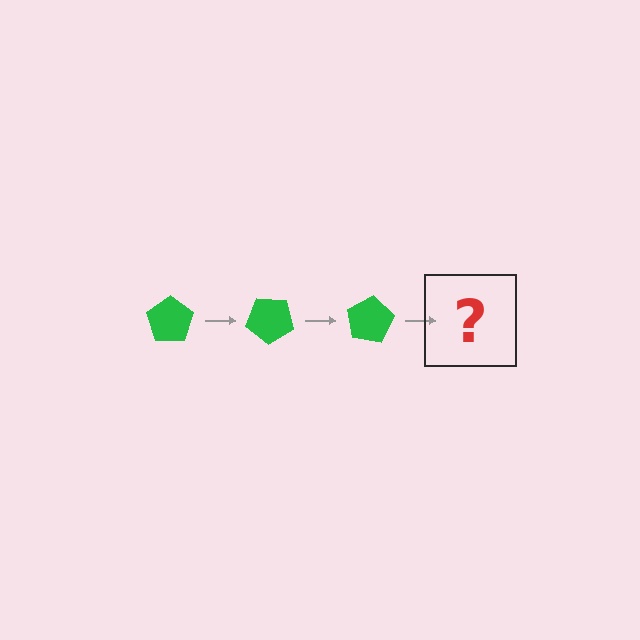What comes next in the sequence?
The next element should be a green pentagon rotated 120 degrees.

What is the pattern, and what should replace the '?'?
The pattern is that the pentagon rotates 40 degrees each step. The '?' should be a green pentagon rotated 120 degrees.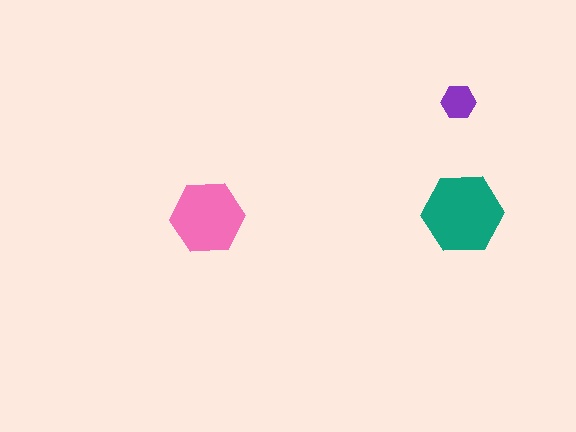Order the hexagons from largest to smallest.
the teal one, the pink one, the purple one.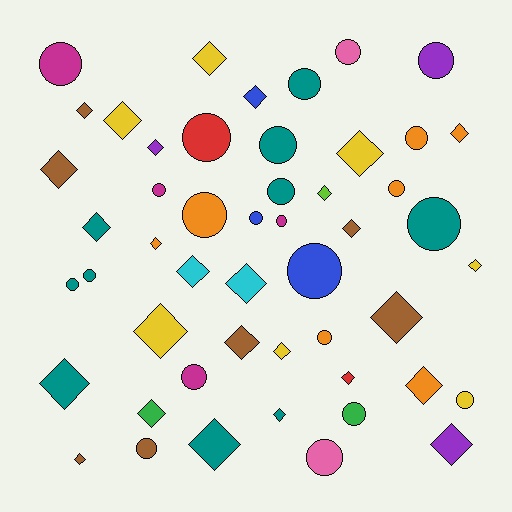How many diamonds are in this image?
There are 27 diamonds.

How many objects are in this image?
There are 50 objects.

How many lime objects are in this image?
There is 1 lime object.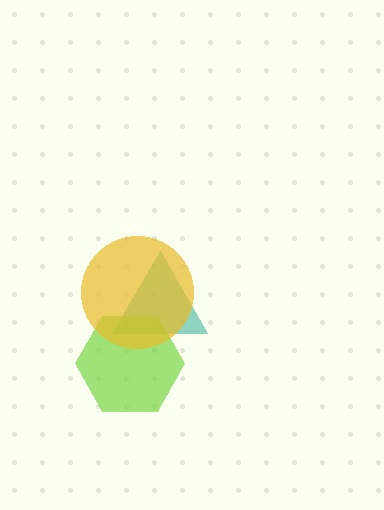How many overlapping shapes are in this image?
There are 3 overlapping shapes in the image.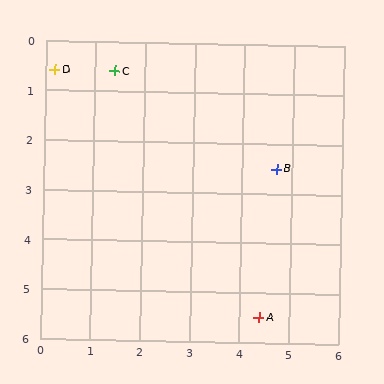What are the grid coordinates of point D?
Point D is at approximately (0.2, 0.6).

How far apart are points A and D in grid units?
Points A and D are about 6.5 grid units apart.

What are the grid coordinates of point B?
Point B is at approximately (4.7, 2.5).